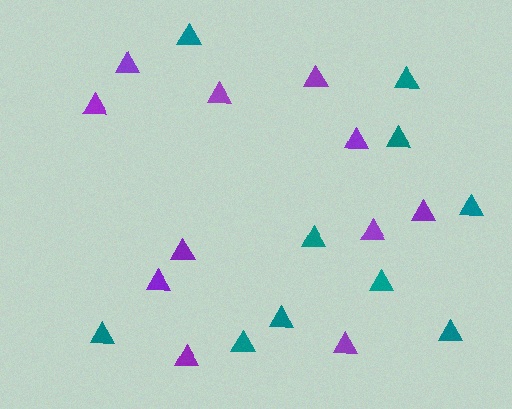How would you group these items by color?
There are 2 groups: one group of purple triangles (11) and one group of teal triangles (10).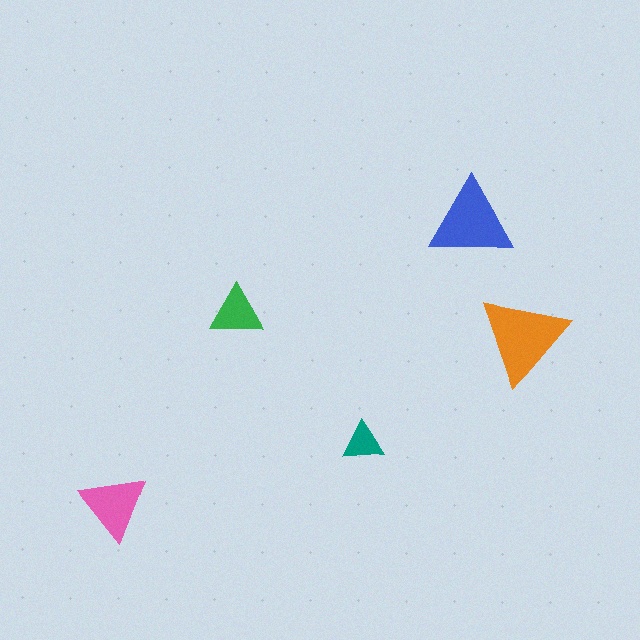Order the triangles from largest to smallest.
the orange one, the blue one, the pink one, the green one, the teal one.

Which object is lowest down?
The pink triangle is bottommost.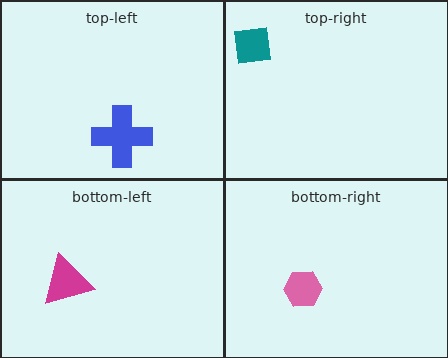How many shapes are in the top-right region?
1.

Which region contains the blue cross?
The top-left region.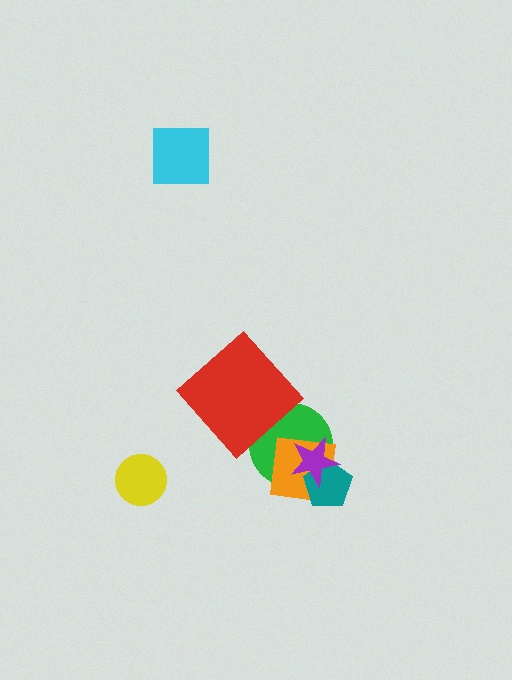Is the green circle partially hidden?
Yes, it is partially covered by another shape.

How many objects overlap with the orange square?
3 objects overlap with the orange square.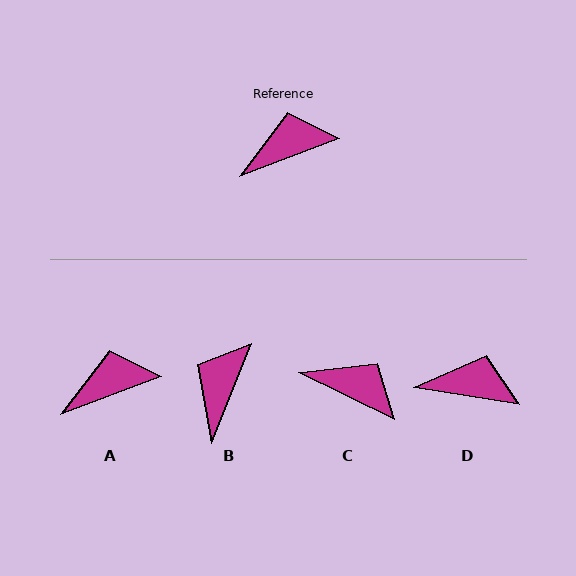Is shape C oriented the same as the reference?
No, it is off by about 47 degrees.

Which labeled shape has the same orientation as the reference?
A.